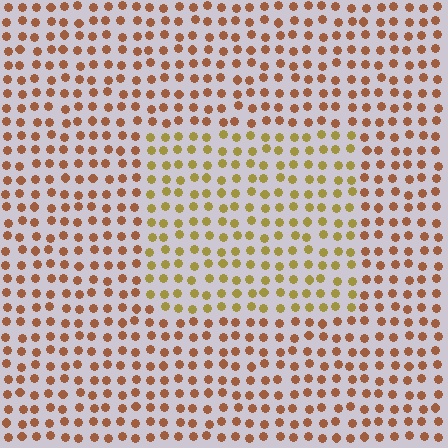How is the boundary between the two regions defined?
The boundary is defined purely by a slight shift in hue (about 35 degrees). Spacing, size, and orientation are identical on both sides.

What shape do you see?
I see a rectangle.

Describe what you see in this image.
The image is filled with small brown elements in a uniform arrangement. A rectangle-shaped region is visible where the elements are tinted to a slightly different hue, forming a subtle color boundary.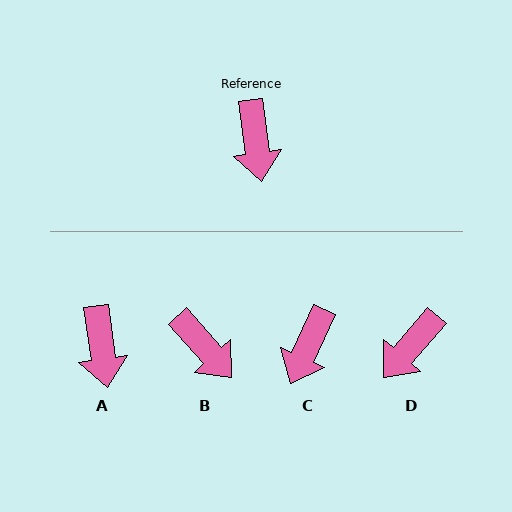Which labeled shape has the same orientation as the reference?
A.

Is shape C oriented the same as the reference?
No, it is off by about 32 degrees.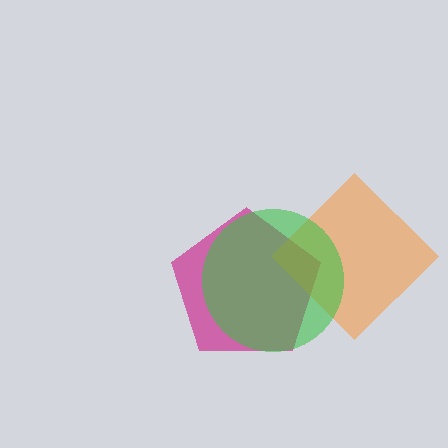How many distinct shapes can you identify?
There are 3 distinct shapes: a magenta pentagon, an orange diamond, a green circle.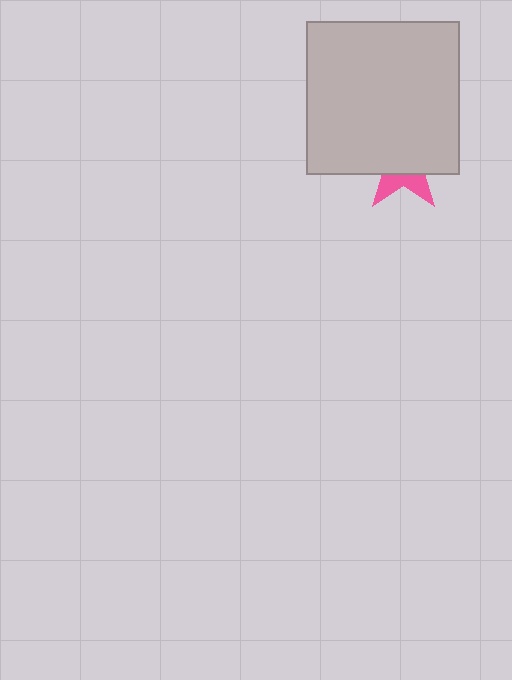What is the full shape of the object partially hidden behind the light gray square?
The partially hidden object is a pink star.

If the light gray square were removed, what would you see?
You would see the complete pink star.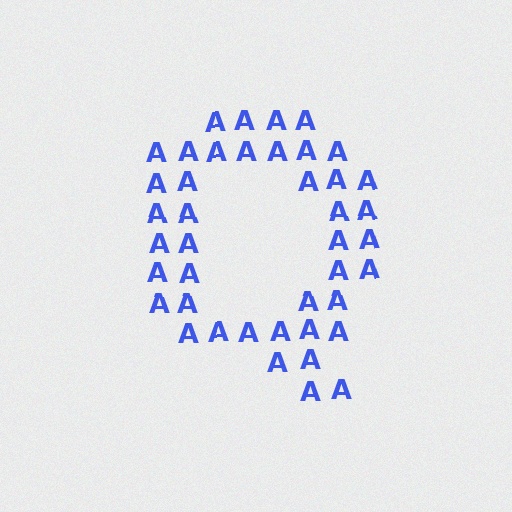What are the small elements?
The small elements are letter A's.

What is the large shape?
The large shape is the letter Q.